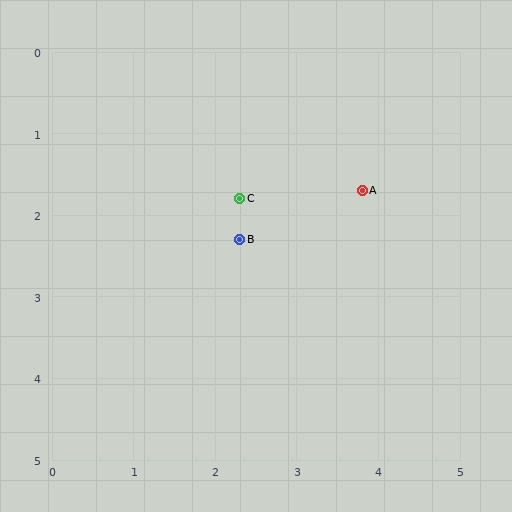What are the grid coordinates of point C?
Point C is at approximately (2.3, 1.8).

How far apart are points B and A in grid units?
Points B and A are about 1.6 grid units apart.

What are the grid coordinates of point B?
Point B is at approximately (2.3, 2.3).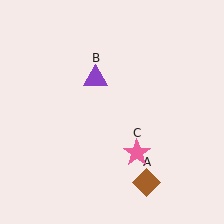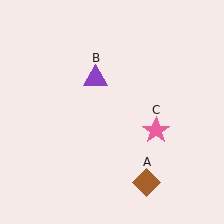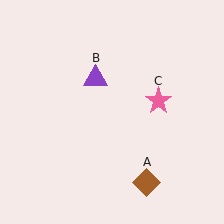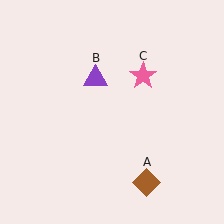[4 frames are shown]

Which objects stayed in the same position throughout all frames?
Brown diamond (object A) and purple triangle (object B) remained stationary.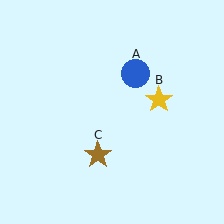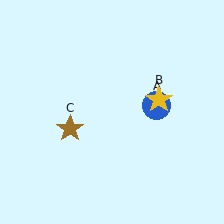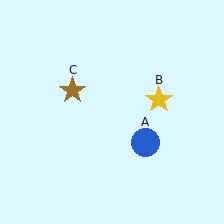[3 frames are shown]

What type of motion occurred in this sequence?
The blue circle (object A), brown star (object C) rotated clockwise around the center of the scene.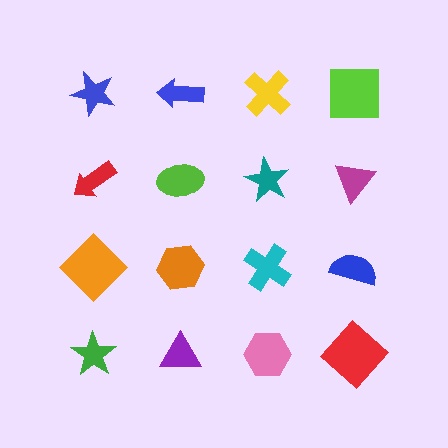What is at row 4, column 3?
A pink hexagon.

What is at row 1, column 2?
A blue arrow.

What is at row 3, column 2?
An orange hexagon.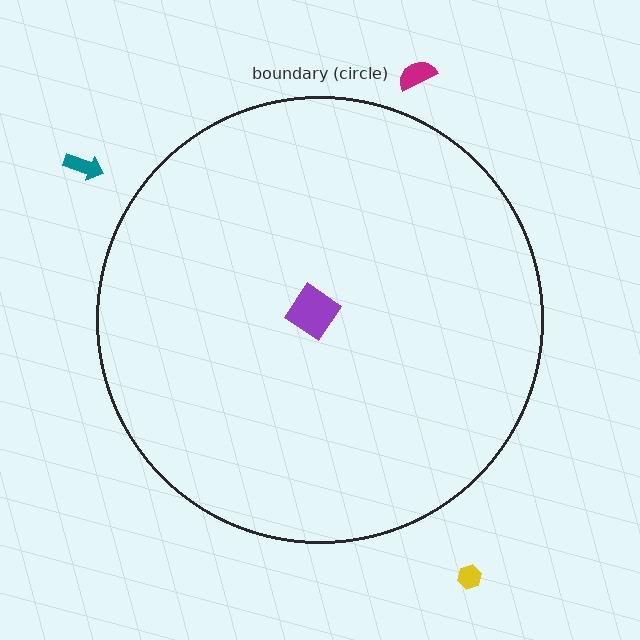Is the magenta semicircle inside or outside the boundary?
Outside.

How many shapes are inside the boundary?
1 inside, 3 outside.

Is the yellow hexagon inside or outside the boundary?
Outside.